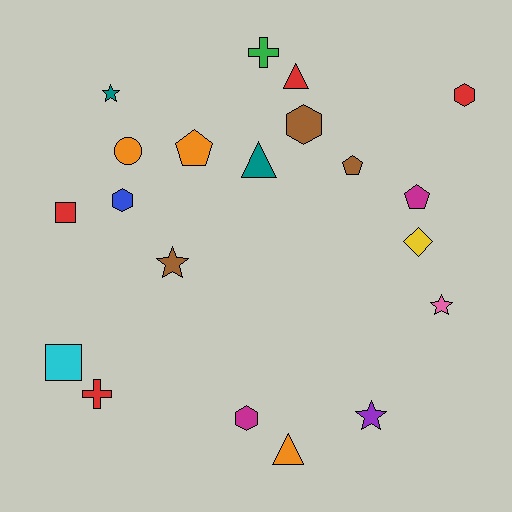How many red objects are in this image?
There are 4 red objects.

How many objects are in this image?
There are 20 objects.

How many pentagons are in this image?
There are 3 pentagons.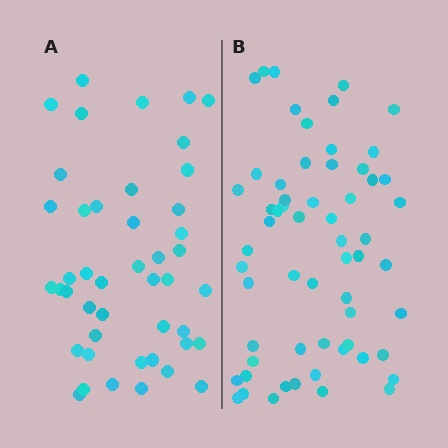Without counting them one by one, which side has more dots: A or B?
Region B (the right region) has more dots.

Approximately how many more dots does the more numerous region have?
Region B has approximately 15 more dots than region A.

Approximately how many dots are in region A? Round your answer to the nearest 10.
About 40 dots. (The exact count is 45, which rounds to 40.)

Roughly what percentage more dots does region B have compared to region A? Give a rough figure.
About 35% more.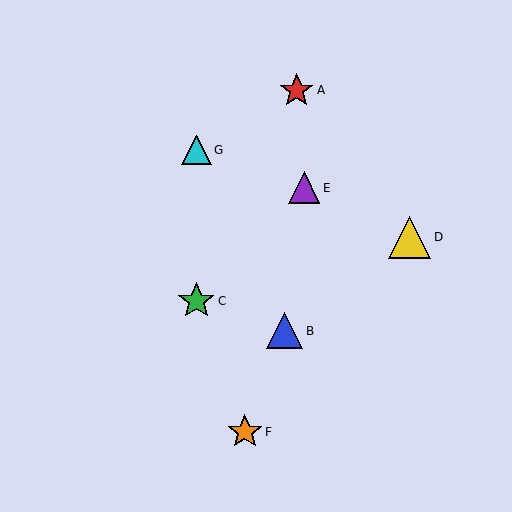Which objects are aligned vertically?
Objects C, G are aligned vertically.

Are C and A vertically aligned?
No, C is at x≈196 and A is at x≈297.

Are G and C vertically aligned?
Yes, both are at x≈196.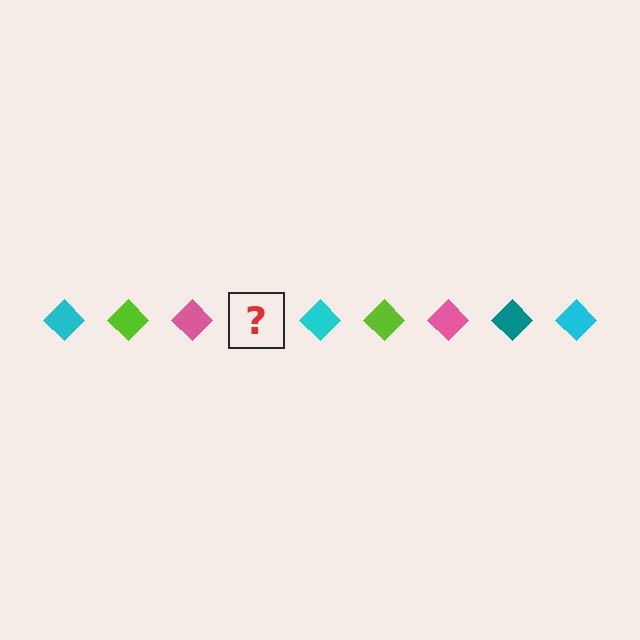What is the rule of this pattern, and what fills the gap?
The rule is that the pattern cycles through cyan, lime, pink, teal diamonds. The gap should be filled with a teal diamond.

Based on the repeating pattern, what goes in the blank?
The blank should be a teal diamond.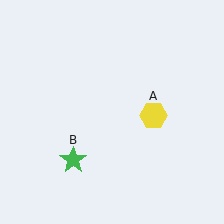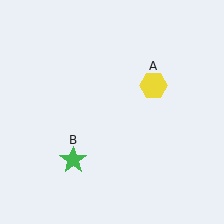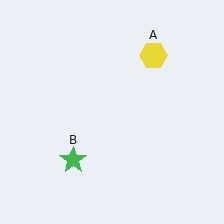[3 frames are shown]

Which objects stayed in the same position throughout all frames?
Green star (object B) remained stationary.